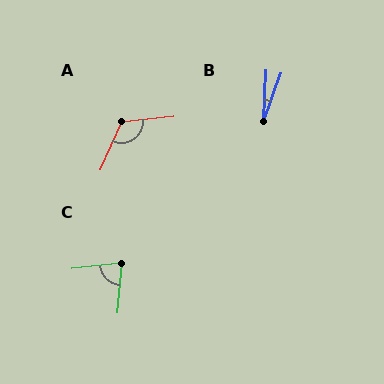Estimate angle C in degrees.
Approximately 79 degrees.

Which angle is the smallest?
B, at approximately 17 degrees.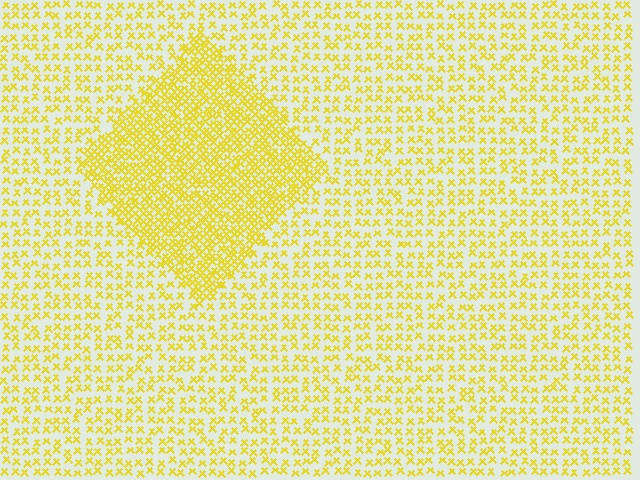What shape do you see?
I see a diamond.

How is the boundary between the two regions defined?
The boundary is defined by a change in element density (approximately 2.2x ratio). All elements are the same color, size, and shape.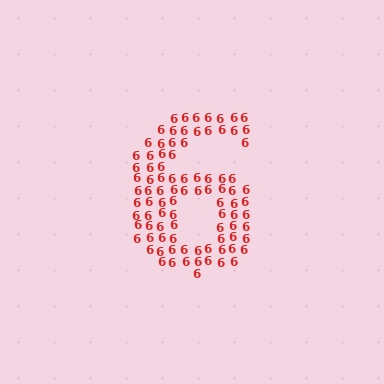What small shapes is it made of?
It is made of small digit 6's.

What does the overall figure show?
The overall figure shows the digit 6.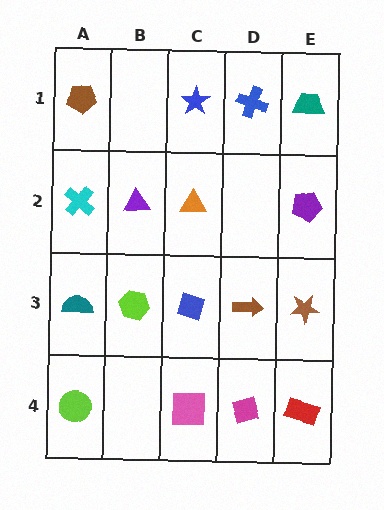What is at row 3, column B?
A lime hexagon.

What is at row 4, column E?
A red rectangle.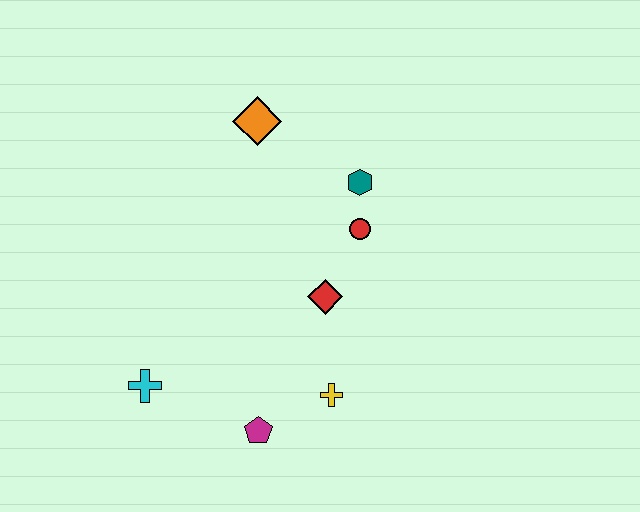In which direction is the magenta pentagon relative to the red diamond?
The magenta pentagon is below the red diamond.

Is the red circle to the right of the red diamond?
Yes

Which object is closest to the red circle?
The teal hexagon is closest to the red circle.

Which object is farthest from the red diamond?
The cyan cross is farthest from the red diamond.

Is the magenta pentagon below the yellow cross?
Yes